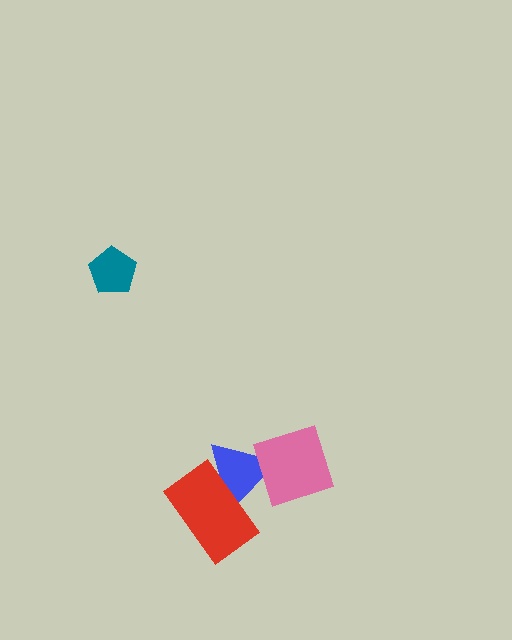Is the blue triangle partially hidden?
Yes, it is partially covered by another shape.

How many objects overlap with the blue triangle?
2 objects overlap with the blue triangle.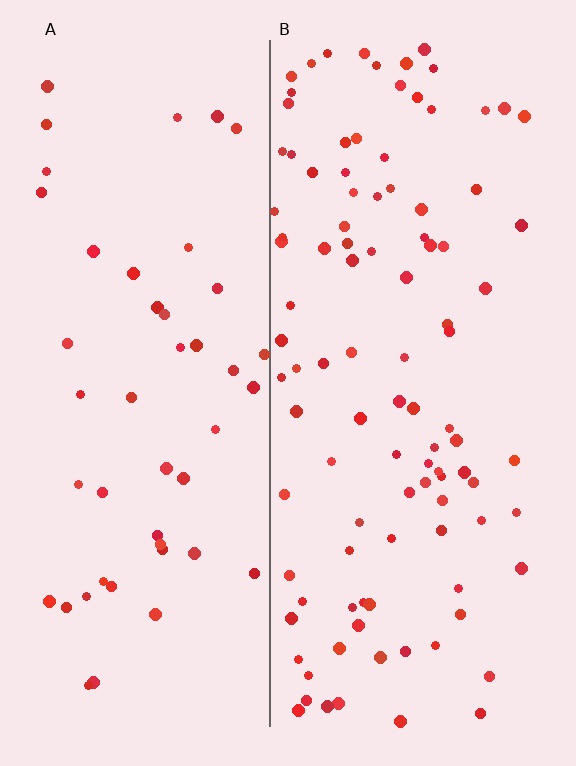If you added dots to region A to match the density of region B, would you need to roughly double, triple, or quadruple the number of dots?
Approximately double.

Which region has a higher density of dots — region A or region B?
B (the right).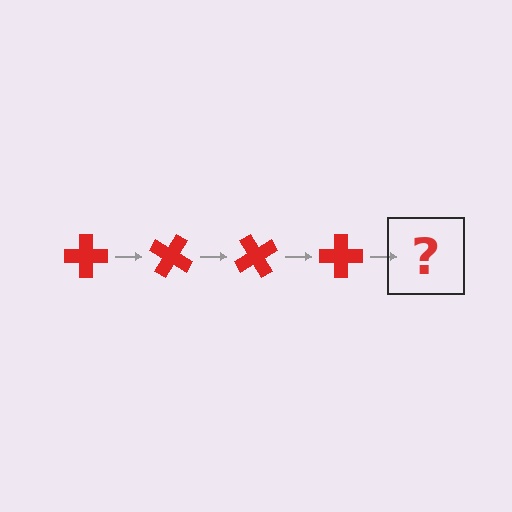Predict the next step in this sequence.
The next step is a red cross rotated 120 degrees.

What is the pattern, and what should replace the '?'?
The pattern is that the cross rotates 30 degrees each step. The '?' should be a red cross rotated 120 degrees.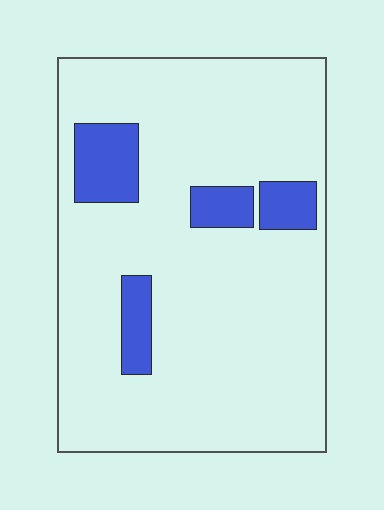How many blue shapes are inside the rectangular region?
4.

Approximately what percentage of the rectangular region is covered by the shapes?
Approximately 15%.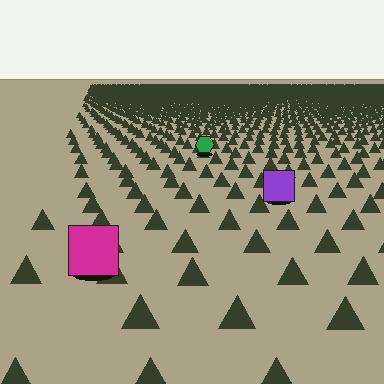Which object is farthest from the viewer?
The green hexagon is farthest from the viewer. It appears smaller and the ground texture around it is denser.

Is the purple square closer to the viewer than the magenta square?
No. The magenta square is closer — you can tell from the texture gradient: the ground texture is coarser near it.